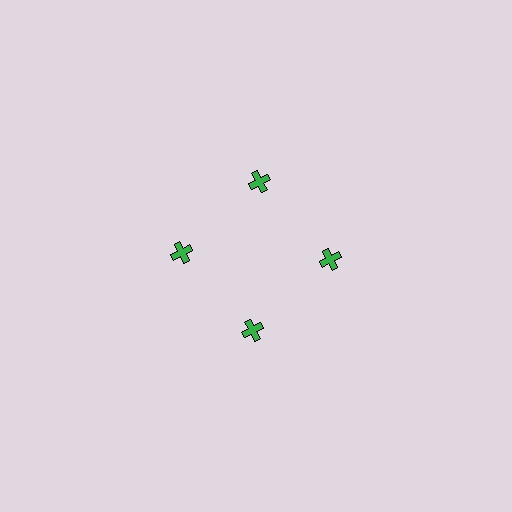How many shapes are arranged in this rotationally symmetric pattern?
There are 4 shapes, arranged in 4 groups of 1.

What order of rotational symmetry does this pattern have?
This pattern has 4-fold rotational symmetry.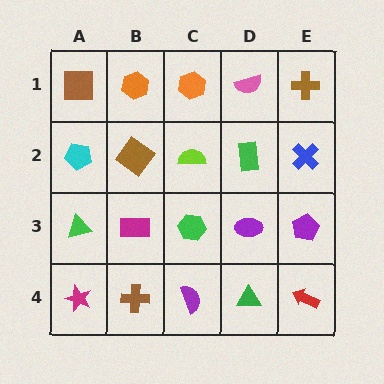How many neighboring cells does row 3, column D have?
4.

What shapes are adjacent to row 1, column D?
A green rectangle (row 2, column D), an orange hexagon (row 1, column C), a brown cross (row 1, column E).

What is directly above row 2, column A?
A brown square.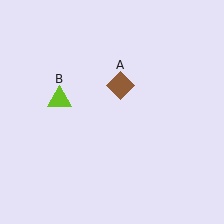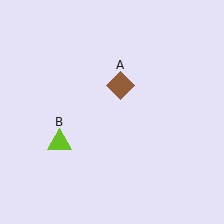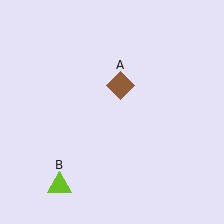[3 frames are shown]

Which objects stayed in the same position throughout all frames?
Brown diamond (object A) remained stationary.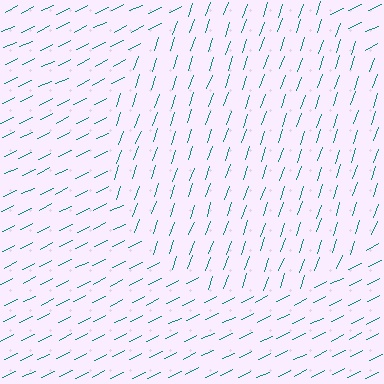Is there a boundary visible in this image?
Yes, there is a texture boundary formed by a change in line orientation.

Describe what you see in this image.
The image is filled with small teal line segments. A circle region in the image has lines oriented differently from the surrounding lines, creating a visible texture boundary.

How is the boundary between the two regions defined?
The boundary is defined purely by a change in line orientation (approximately 45 degrees difference). All lines are the same color and thickness.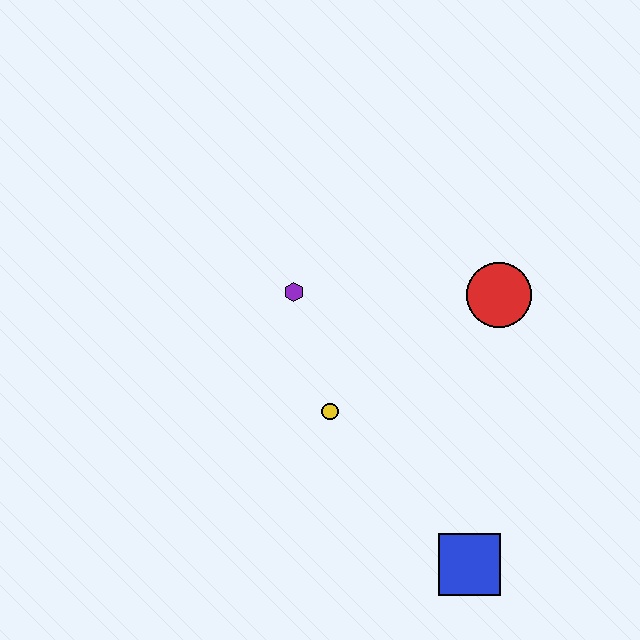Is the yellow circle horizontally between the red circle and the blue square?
No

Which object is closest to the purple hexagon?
The yellow circle is closest to the purple hexagon.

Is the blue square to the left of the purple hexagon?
No